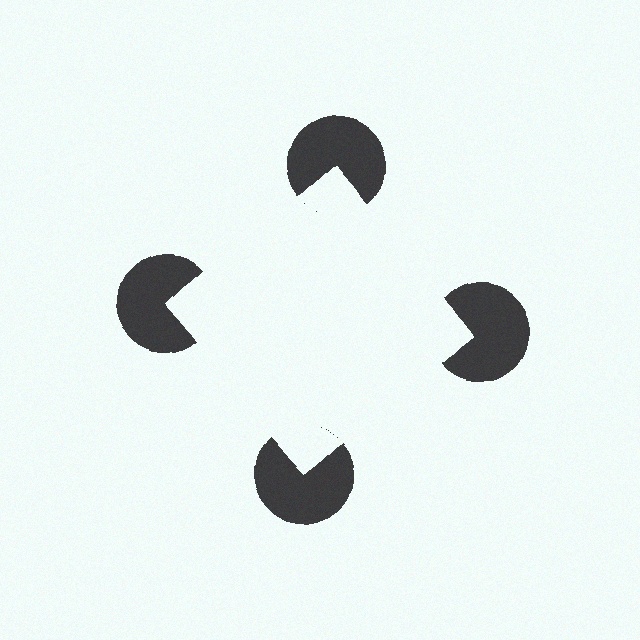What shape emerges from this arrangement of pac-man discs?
An illusory square — its edges are inferred from the aligned wedge cuts in the pac-man discs, not physically drawn.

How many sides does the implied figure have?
4 sides.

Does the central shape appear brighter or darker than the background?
It typically appears slightly brighter than the background, even though no actual brightness change is drawn.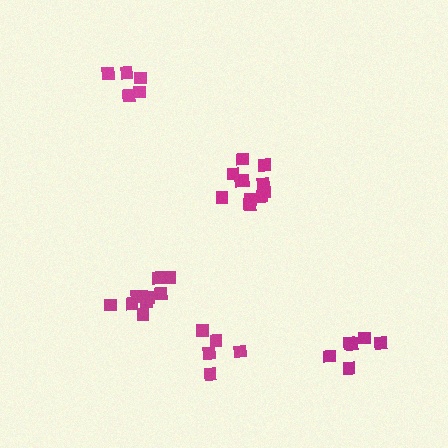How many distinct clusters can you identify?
There are 5 distinct clusters.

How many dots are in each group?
Group 1: 11 dots, Group 2: 6 dots, Group 3: 10 dots, Group 4: 5 dots, Group 5: 5 dots (37 total).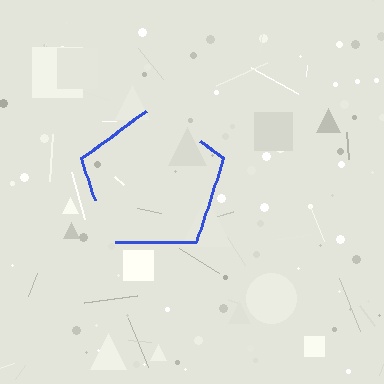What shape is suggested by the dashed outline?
The dashed outline suggests a pentagon.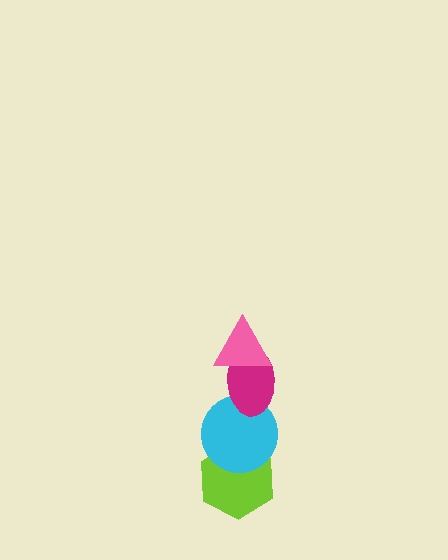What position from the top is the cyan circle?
The cyan circle is 3rd from the top.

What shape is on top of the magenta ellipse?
The pink triangle is on top of the magenta ellipse.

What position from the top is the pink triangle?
The pink triangle is 1st from the top.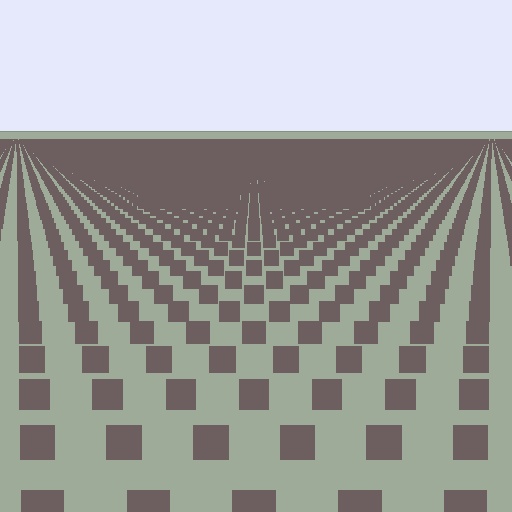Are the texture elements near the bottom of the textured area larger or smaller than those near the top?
Larger. Near the bottom, elements are closer to the viewer and appear at a bigger on-screen size.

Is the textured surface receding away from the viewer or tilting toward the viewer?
The surface is receding away from the viewer. Texture elements get smaller and denser toward the top.